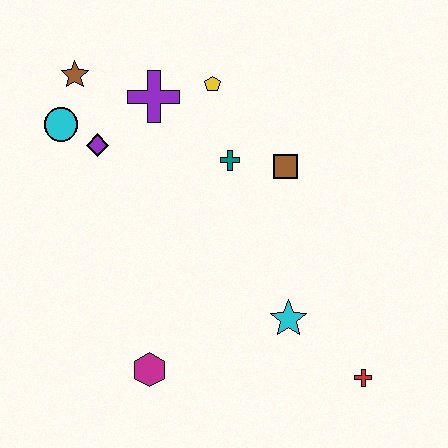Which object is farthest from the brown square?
The magenta hexagon is farthest from the brown square.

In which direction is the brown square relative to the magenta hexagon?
The brown square is above the magenta hexagon.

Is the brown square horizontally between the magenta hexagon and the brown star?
No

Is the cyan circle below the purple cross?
Yes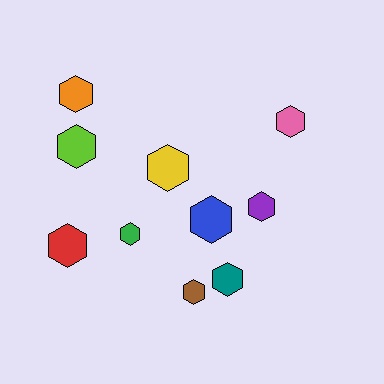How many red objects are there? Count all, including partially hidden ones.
There is 1 red object.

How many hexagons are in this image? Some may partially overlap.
There are 10 hexagons.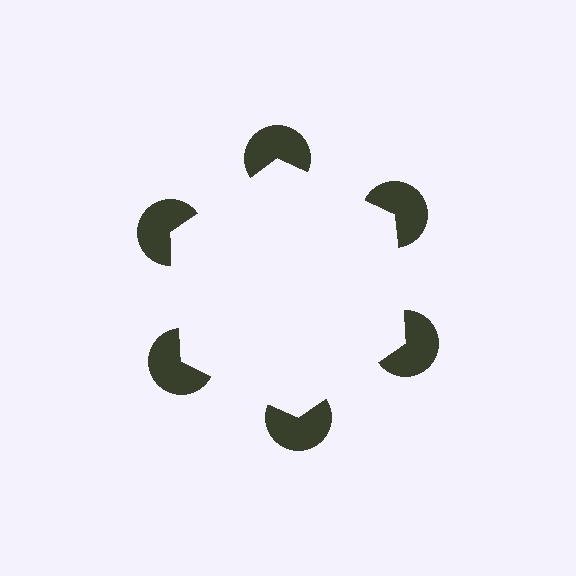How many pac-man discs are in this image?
There are 6 — one at each vertex of the illusory hexagon.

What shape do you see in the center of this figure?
An illusory hexagon — its edges are inferred from the aligned wedge cuts in the pac-man discs, not physically drawn.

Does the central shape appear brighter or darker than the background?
It typically appears slightly brighter than the background, even though no actual brightness change is drawn.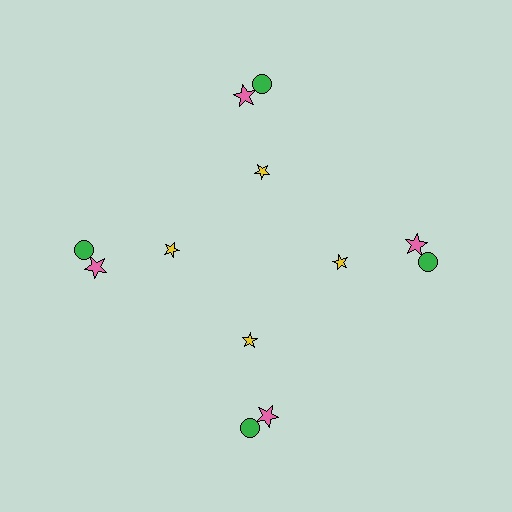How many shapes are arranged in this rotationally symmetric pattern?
There are 12 shapes, arranged in 4 groups of 3.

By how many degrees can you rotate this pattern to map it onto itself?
The pattern maps onto itself every 90 degrees of rotation.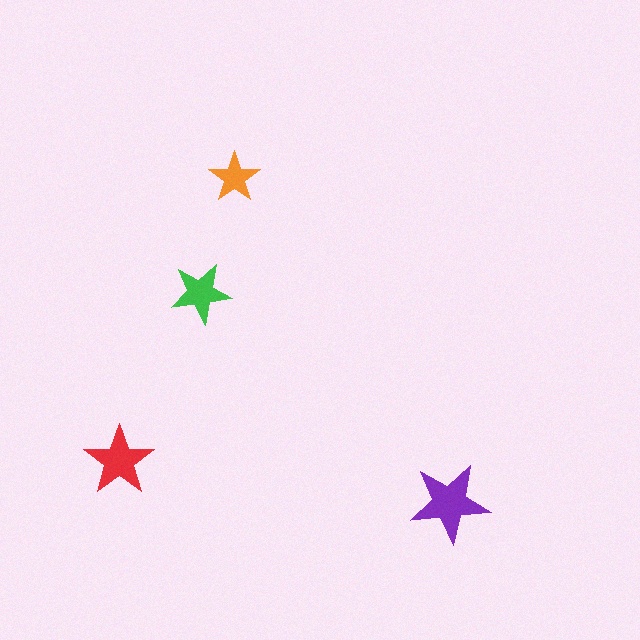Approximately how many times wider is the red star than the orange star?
About 1.5 times wider.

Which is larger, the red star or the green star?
The red one.